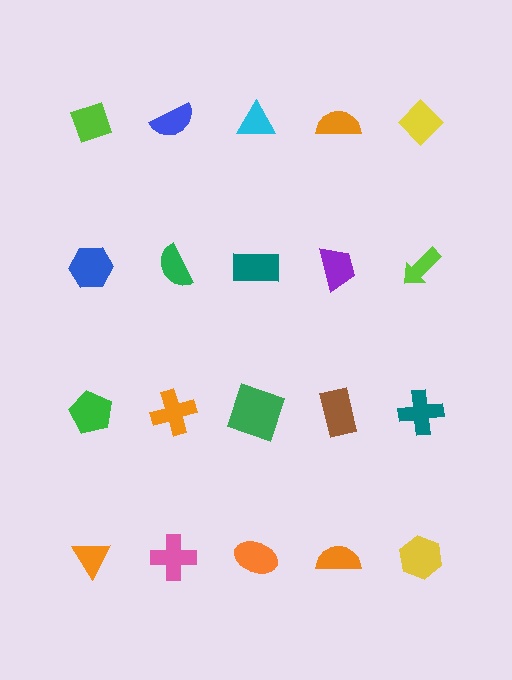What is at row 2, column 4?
A purple trapezoid.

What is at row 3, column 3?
A green square.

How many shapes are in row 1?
5 shapes.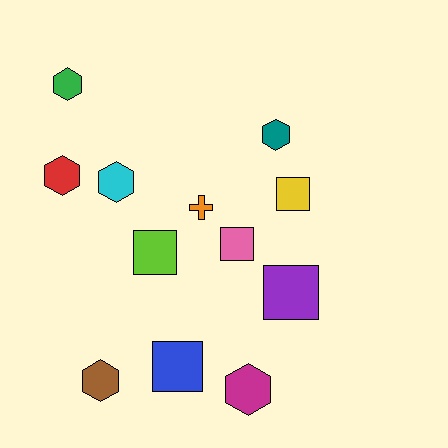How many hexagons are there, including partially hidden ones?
There are 6 hexagons.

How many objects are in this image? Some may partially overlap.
There are 12 objects.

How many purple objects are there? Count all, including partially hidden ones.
There is 1 purple object.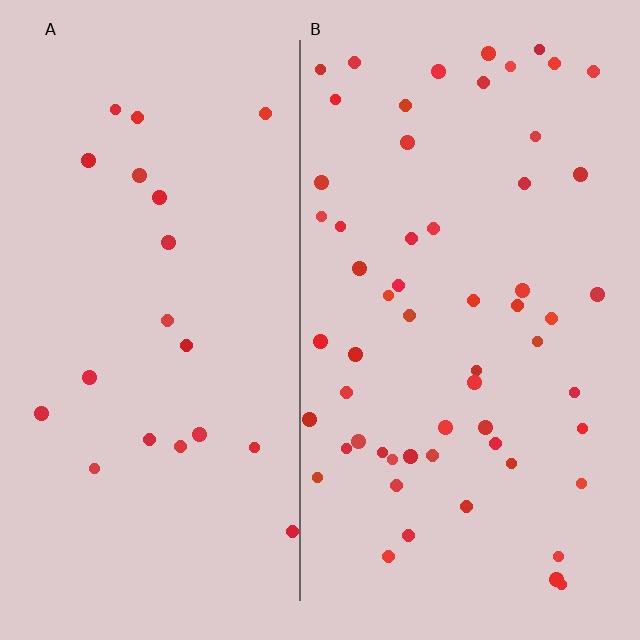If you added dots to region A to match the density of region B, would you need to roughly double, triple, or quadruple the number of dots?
Approximately triple.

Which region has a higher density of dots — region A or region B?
B (the right).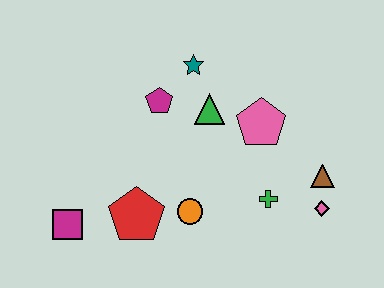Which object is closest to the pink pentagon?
The green triangle is closest to the pink pentagon.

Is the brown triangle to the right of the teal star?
Yes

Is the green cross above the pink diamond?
Yes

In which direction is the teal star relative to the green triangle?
The teal star is above the green triangle.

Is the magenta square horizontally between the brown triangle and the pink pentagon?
No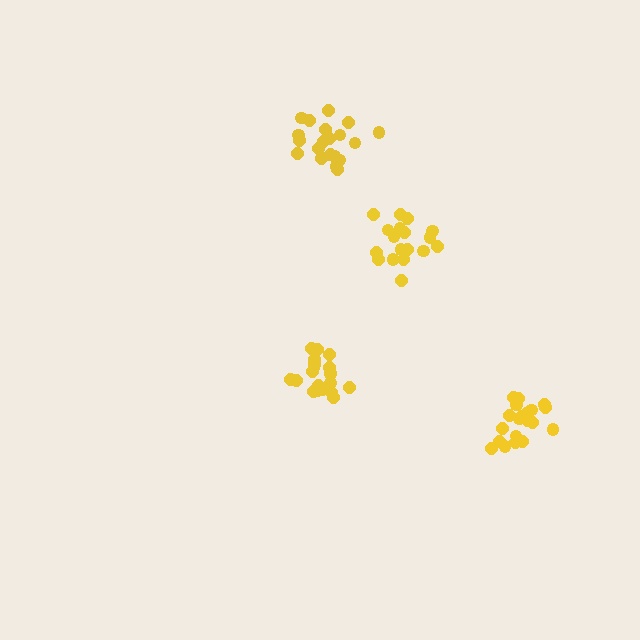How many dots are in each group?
Group 1: 20 dots, Group 2: 20 dots, Group 3: 21 dots, Group 4: 18 dots (79 total).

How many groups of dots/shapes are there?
There are 4 groups.